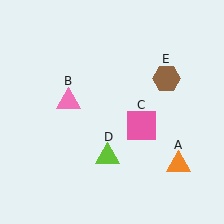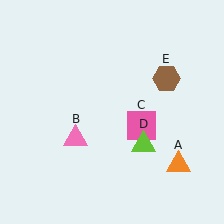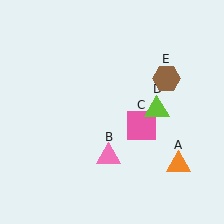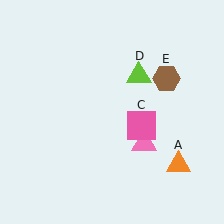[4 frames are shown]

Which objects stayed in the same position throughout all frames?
Orange triangle (object A) and pink square (object C) and brown hexagon (object E) remained stationary.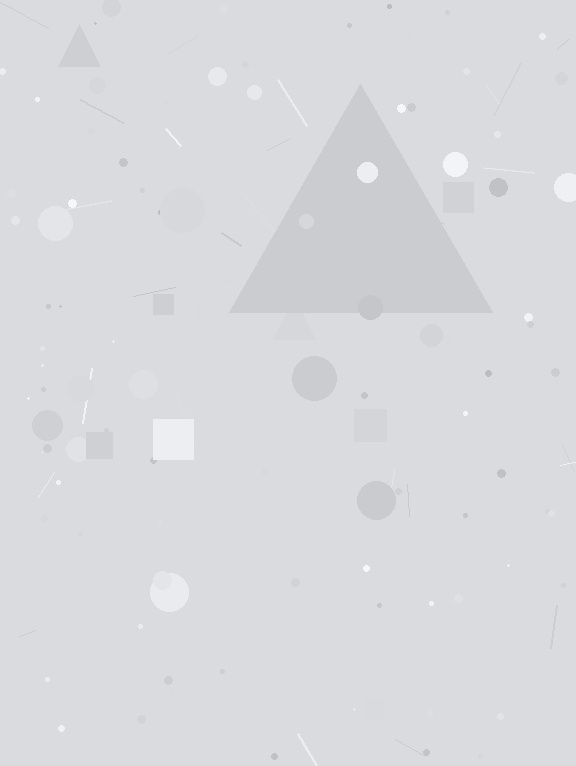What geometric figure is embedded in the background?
A triangle is embedded in the background.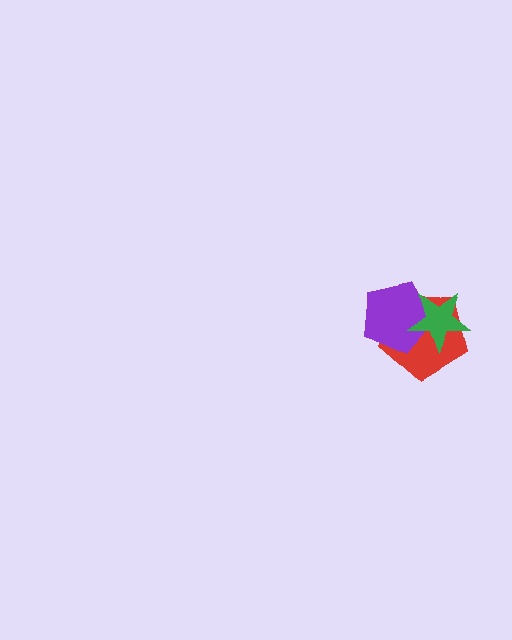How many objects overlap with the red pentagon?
2 objects overlap with the red pentagon.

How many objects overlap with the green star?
2 objects overlap with the green star.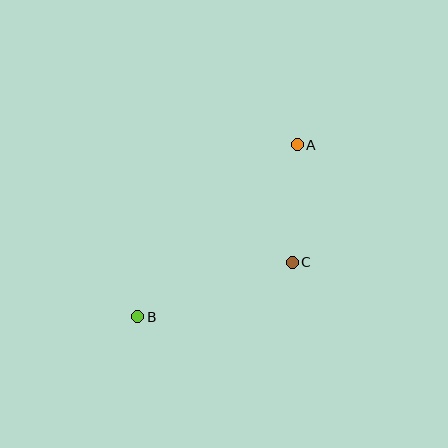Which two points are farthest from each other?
Points A and B are farthest from each other.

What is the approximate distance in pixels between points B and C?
The distance between B and C is approximately 164 pixels.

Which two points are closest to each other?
Points A and C are closest to each other.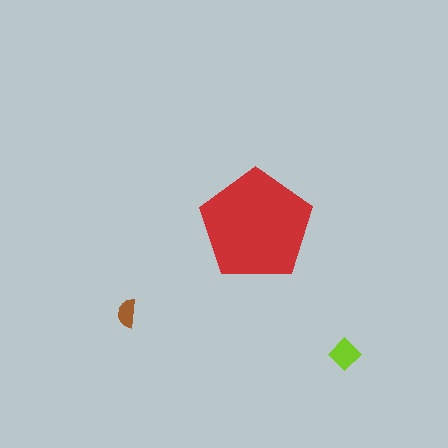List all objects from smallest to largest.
The brown semicircle, the lime diamond, the red pentagon.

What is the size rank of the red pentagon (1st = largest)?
1st.